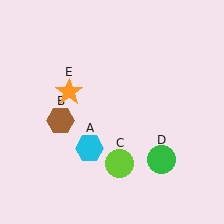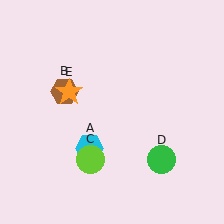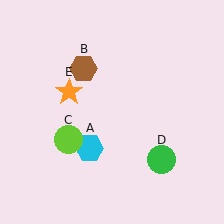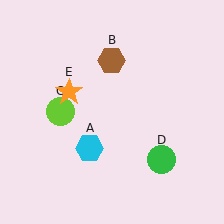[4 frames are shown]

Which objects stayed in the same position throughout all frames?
Cyan hexagon (object A) and green circle (object D) and orange star (object E) remained stationary.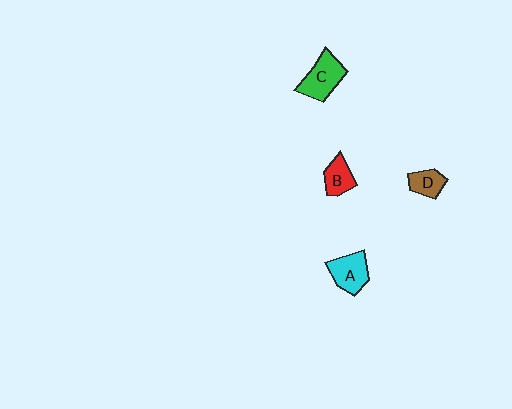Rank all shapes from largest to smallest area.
From largest to smallest: C (green), A (cyan), B (red), D (brown).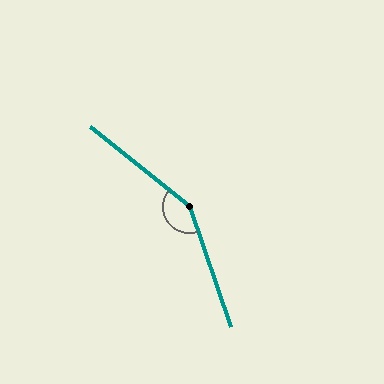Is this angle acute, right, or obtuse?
It is obtuse.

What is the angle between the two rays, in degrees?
Approximately 148 degrees.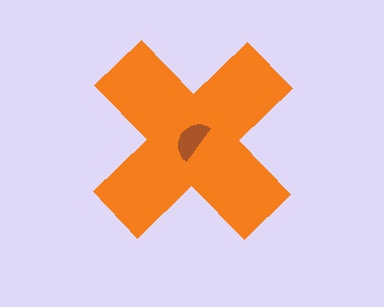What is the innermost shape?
The brown semicircle.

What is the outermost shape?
The orange cross.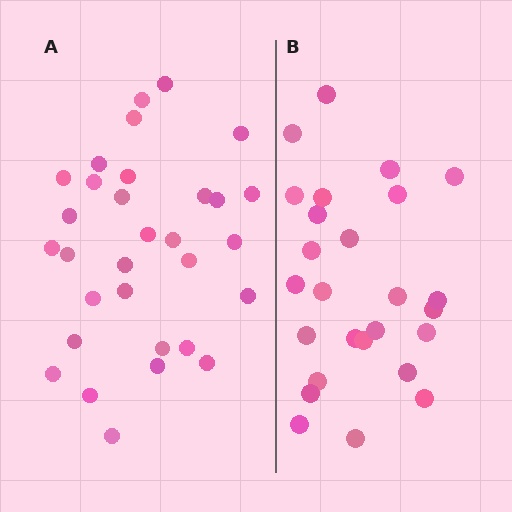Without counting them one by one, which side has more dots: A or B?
Region A (the left region) has more dots.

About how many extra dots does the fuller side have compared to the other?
Region A has about 5 more dots than region B.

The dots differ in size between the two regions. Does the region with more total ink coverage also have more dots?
No. Region B has more total ink coverage because its dots are larger, but region A actually contains more individual dots. Total area can be misleading — the number of items is what matters here.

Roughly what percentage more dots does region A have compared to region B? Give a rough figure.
About 20% more.